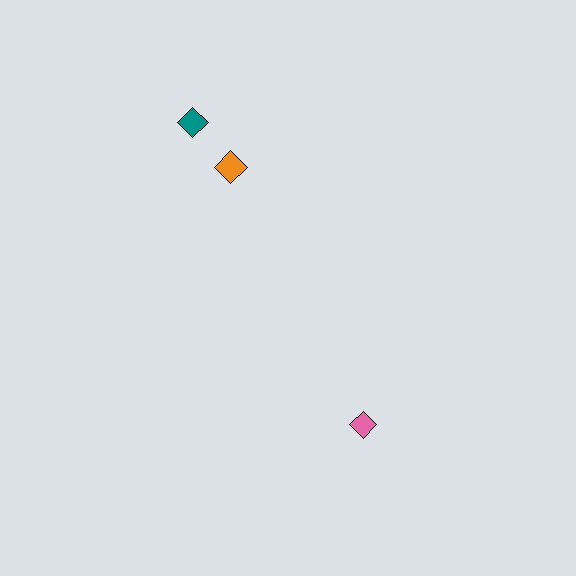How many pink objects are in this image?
There is 1 pink object.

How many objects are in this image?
There are 3 objects.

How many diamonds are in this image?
There are 3 diamonds.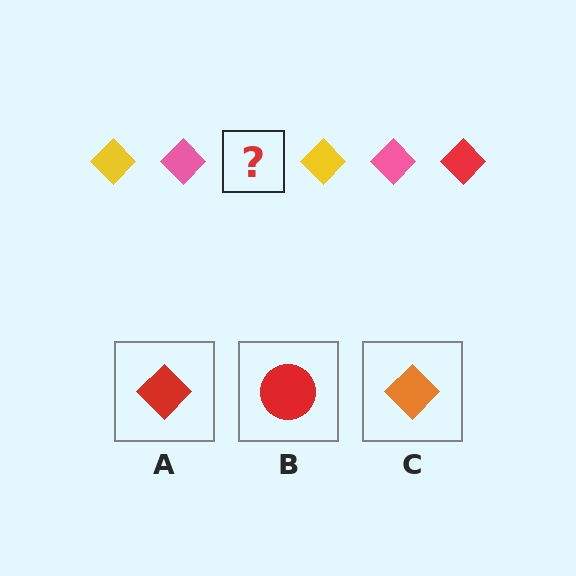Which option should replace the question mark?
Option A.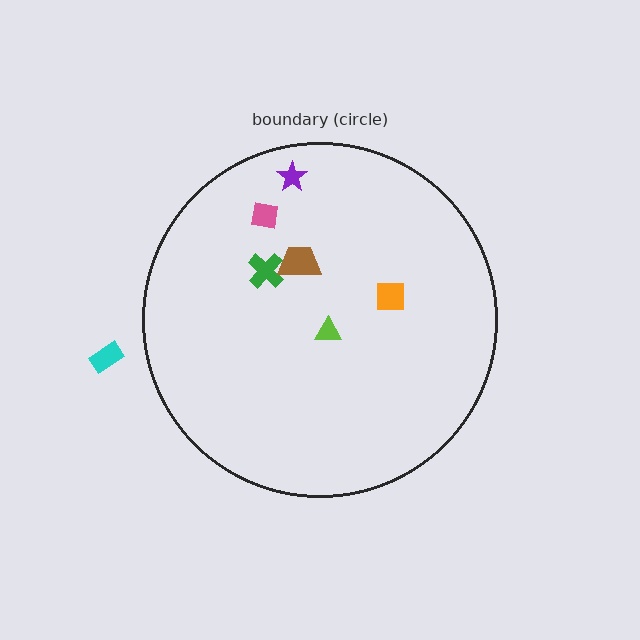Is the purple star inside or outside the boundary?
Inside.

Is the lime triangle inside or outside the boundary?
Inside.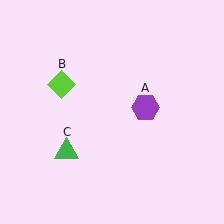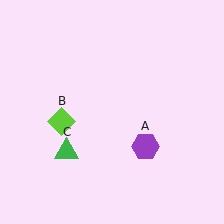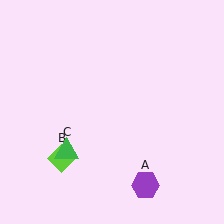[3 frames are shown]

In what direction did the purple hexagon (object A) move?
The purple hexagon (object A) moved down.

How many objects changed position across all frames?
2 objects changed position: purple hexagon (object A), lime diamond (object B).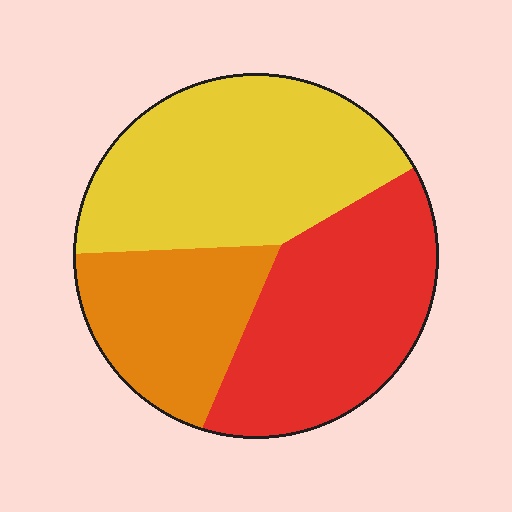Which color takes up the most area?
Yellow, at roughly 40%.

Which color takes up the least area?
Orange, at roughly 25%.